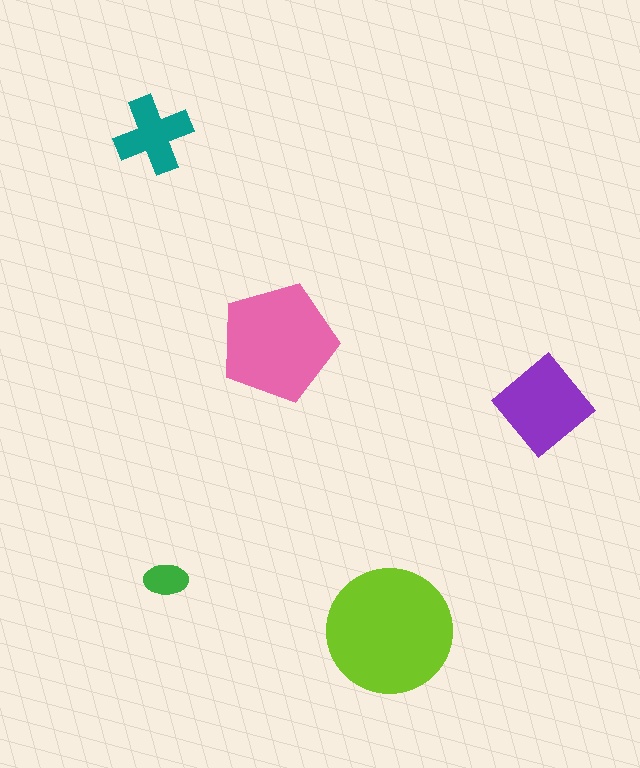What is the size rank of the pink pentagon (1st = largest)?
2nd.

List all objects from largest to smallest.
The lime circle, the pink pentagon, the purple diamond, the teal cross, the green ellipse.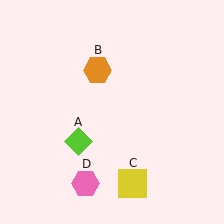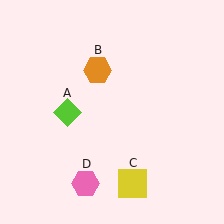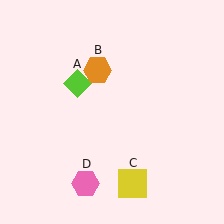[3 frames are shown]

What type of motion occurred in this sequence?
The lime diamond (object A) rotated clockwise around the center of the scene.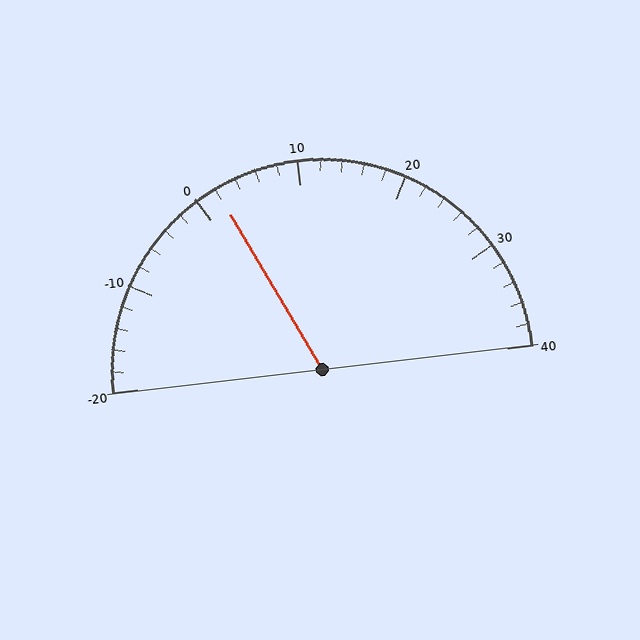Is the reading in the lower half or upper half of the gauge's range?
The reading is in the lower half of the range (-20 to 40).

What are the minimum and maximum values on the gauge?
The gauge ranges from -20 to 40.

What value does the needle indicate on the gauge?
The needle indicates approximately 2.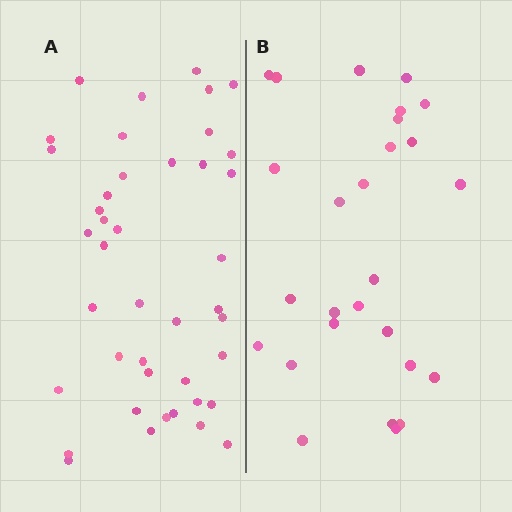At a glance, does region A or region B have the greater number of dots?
Region A (the left region) has more dots.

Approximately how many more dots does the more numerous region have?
Region A has approximately 15 more dots than region B.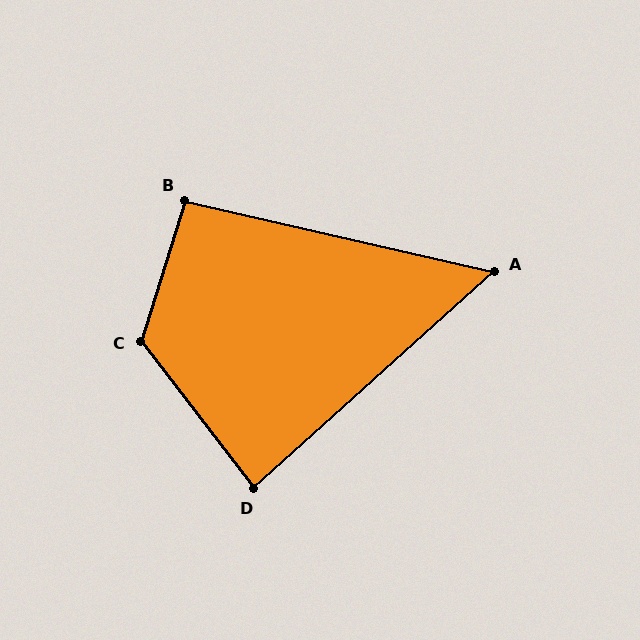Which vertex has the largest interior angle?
C, at approximately 125 degrees.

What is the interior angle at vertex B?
Approximately 94 degrees (approximately right).